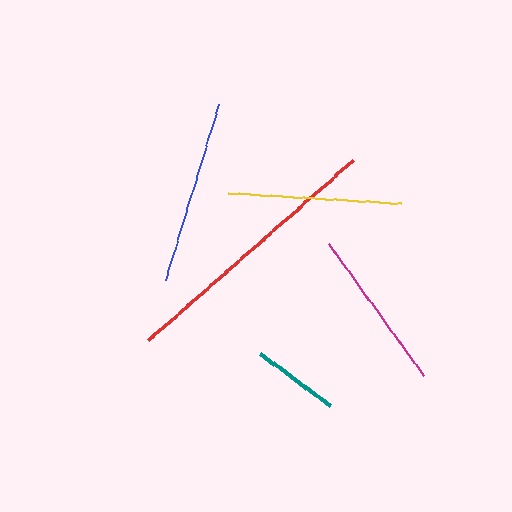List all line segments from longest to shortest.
From longest to shortest: red, blue, yellow, magenta, teal.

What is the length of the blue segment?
The blue segment is approximately 184 pixels long.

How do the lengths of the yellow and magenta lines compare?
The yellow and magenta lines are approximately the same length.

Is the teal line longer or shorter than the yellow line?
The yellow line is longer than the teal line.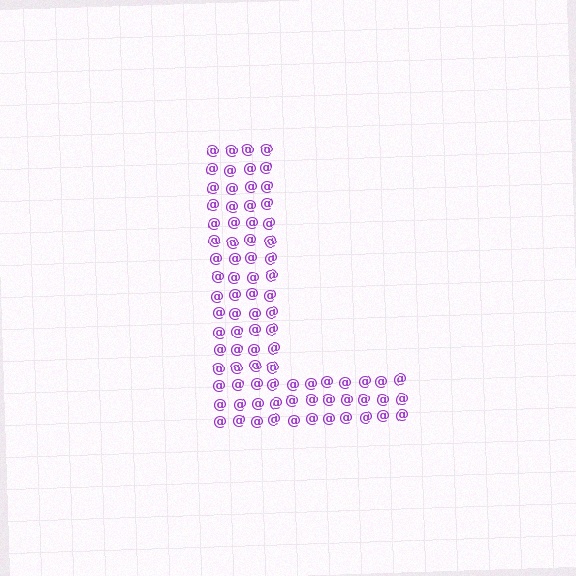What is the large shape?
The large shape is the letter L.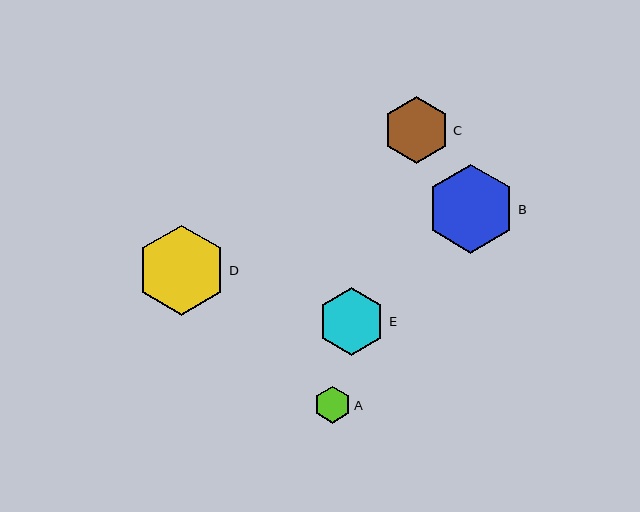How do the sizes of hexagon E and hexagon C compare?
Hexagon E and hexagon C are approximately the same size.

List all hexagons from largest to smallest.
From largest to smallest: D, B, E, C, A.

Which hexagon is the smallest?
Hexagon A is the smallest with a size of approximately 37 pixels.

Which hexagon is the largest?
Hexagon D is the largest with a size of approximately 90 pixels.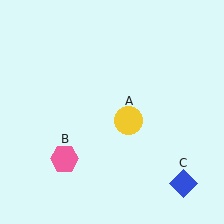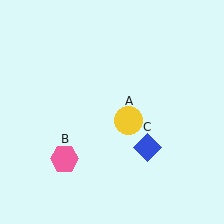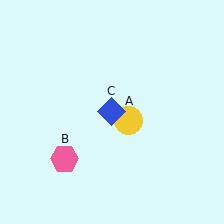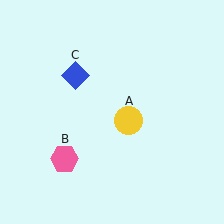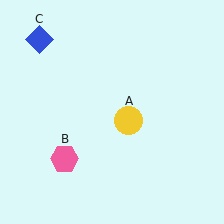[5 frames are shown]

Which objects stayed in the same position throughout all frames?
Yellow circle (object A) and pink hexagon (object B) remained stationary.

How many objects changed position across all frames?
1 object changed position: blue diamond (object C).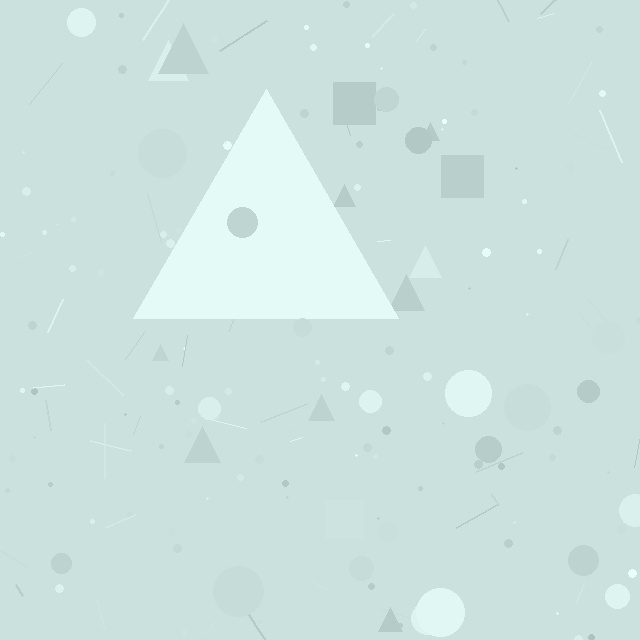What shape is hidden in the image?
A triangle is hidden in the image.